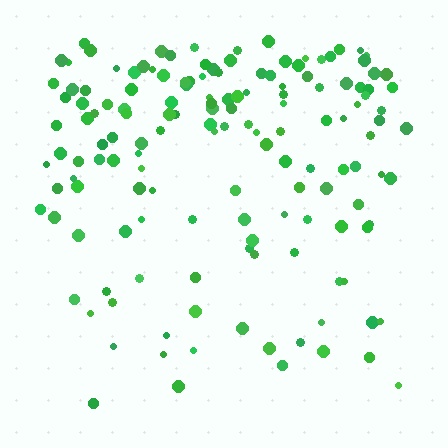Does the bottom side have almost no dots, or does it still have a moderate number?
Still a moderate number, just noticeably fewer than the top.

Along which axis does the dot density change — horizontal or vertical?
Vertical.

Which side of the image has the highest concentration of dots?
The top.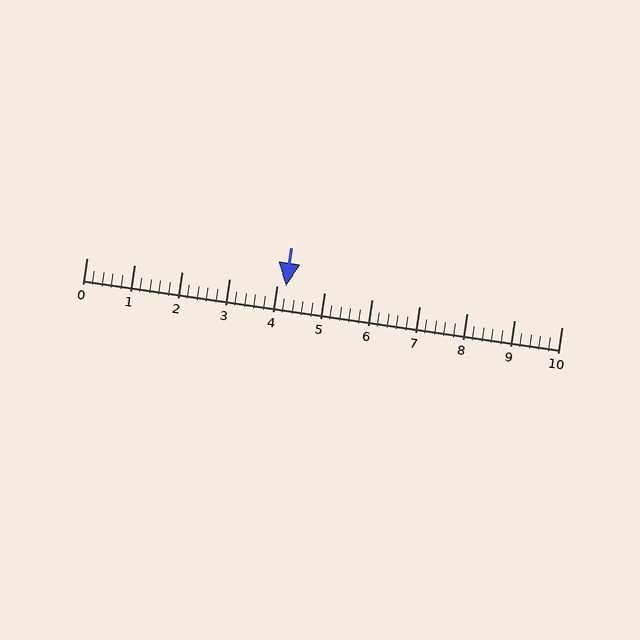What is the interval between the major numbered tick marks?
The major tick marks are spaced 1 units apart.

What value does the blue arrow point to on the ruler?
The blue arrow points to approximately 4.2.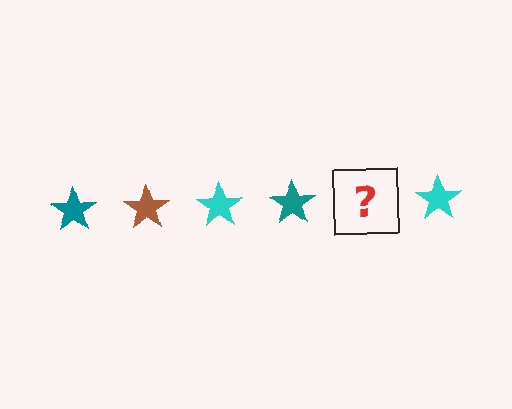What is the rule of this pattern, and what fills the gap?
The rule is that the pattern cycles through teal, brown, cyan stars. The gap should be filled with a brown star.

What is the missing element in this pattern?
The missing element is a brown star.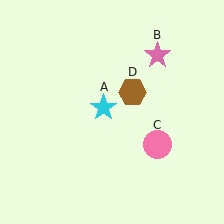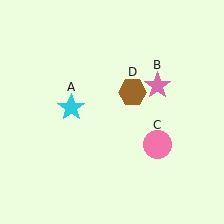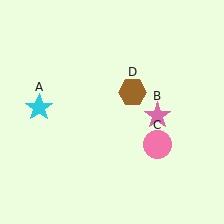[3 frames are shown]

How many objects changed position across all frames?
2 objects changed position: cyan star (object A), pink star (object B).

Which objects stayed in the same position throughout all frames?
Pink circle (object C) and brown hexagon (object D) remained stationary.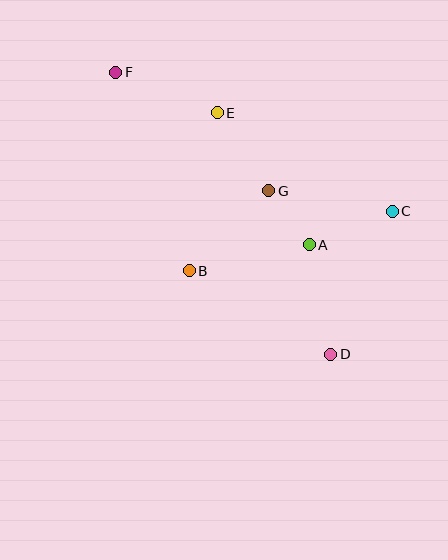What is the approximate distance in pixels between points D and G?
The distance between D and G is approximately 175 pixels.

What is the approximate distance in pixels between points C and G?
The distance between C and G is approximately 125 pixels.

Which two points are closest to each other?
Points A and G are closest to each other.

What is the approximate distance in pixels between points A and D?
The distance between A and D is approximately 112 pixels.